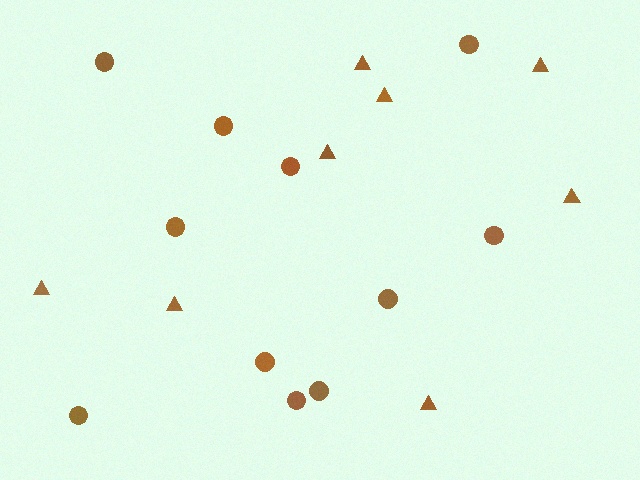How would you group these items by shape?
There are 2 groups: one group of triangles (8) and one group of circles (11).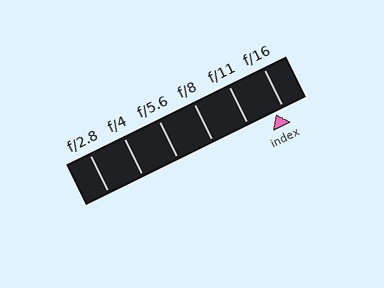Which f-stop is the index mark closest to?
The index mark is closest to f/16.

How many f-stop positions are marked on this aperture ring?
There are 6 f-stop positions marked.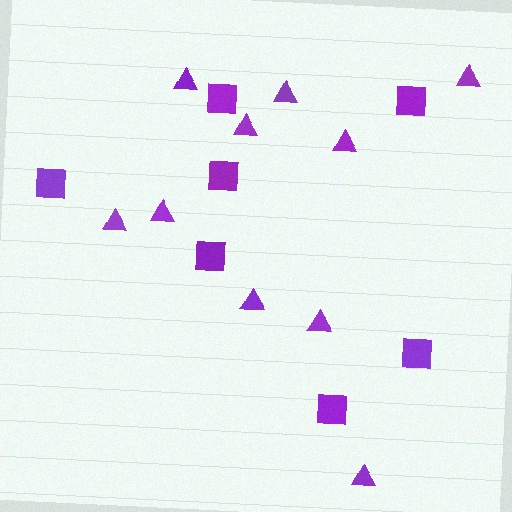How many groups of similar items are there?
There are 2 groups: one group of squares (7) and one group of triangles (10).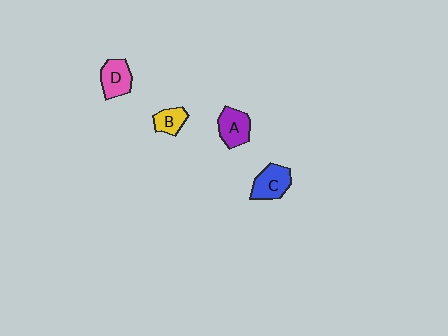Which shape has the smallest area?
Shape B (yellow).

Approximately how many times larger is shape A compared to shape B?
Approximately 1.4 times.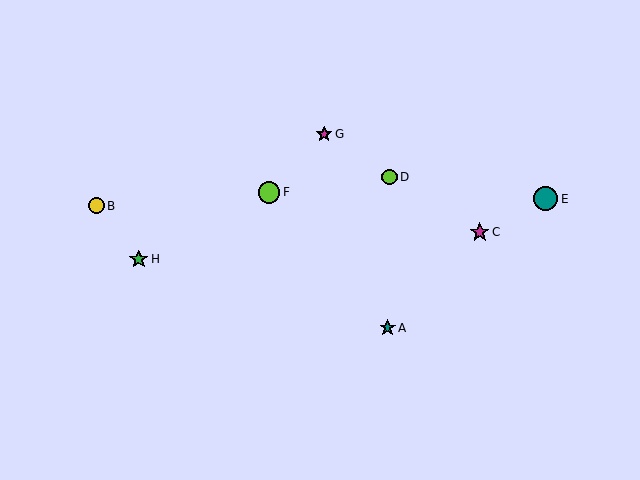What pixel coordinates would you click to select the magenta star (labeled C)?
Click at (480, 232) to select the magenta star C.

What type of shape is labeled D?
Shape D is a lime circle.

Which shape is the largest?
The teal circle (labeled E) is the largest.